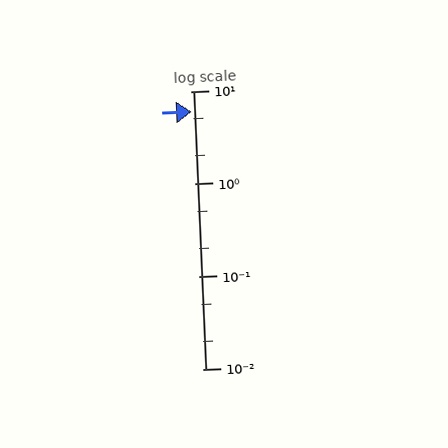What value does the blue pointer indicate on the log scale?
The pointer indicates approximately 6.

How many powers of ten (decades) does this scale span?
The scale spans 3 decades, from 0.01 to 10.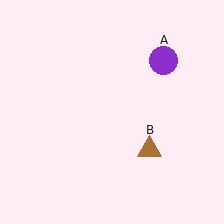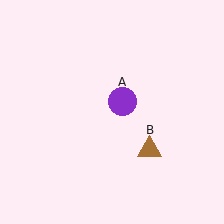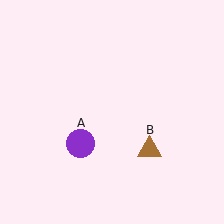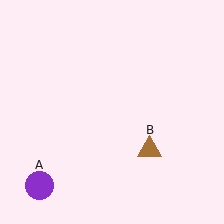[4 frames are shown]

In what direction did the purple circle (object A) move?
The purple circle (object A) moved down and to the left.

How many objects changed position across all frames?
1 object changed position: purple circle (object A).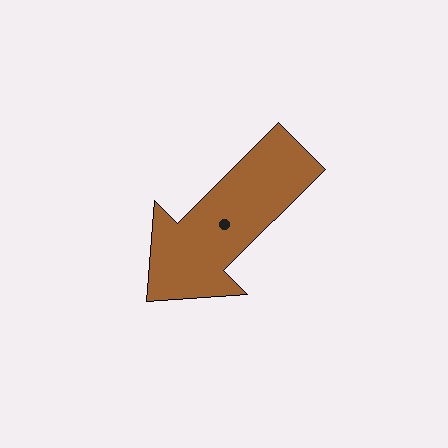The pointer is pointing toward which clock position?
Roughly 8 o'clock.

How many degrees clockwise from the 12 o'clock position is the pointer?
Approximately 225 degrees.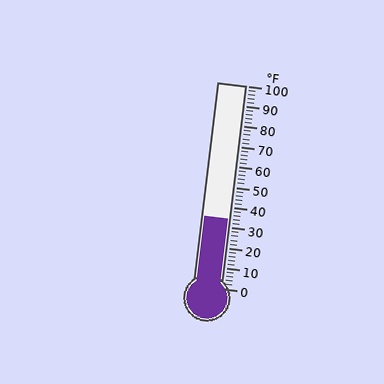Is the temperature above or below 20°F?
The temperature is above 20°F.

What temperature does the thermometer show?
The thermometer shows approximately 34°F.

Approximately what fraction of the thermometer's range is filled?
The thermometer is filled to approximately 35% of its range.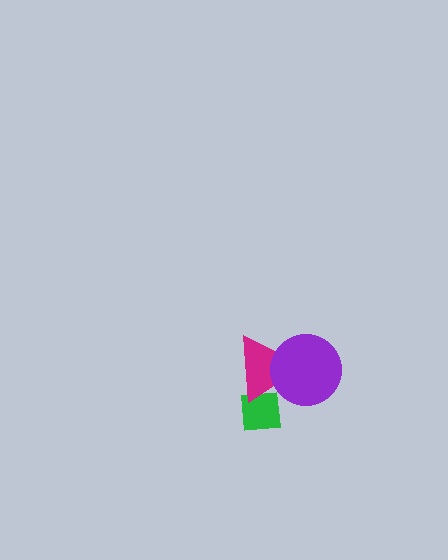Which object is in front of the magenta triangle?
The purple circle is in front of the magenta triangle.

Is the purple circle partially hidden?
No, no other shape covers it.